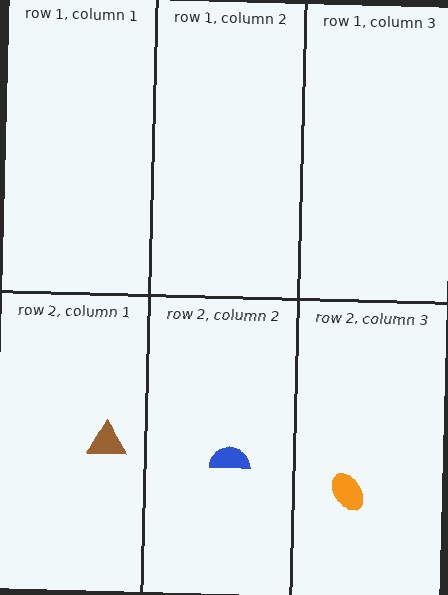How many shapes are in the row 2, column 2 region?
1.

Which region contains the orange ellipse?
The row 2, column 3 region.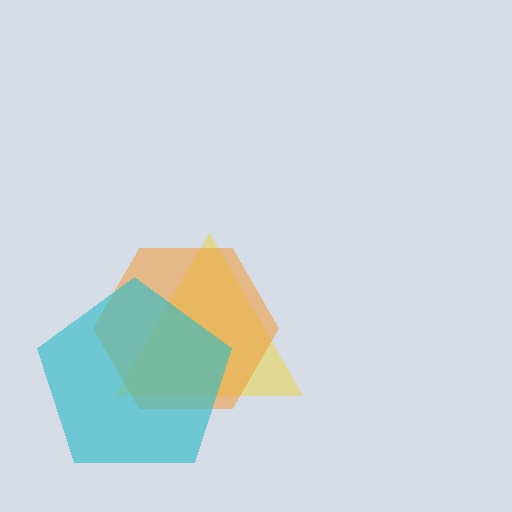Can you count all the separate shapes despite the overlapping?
Yes, there are 3 separate shapes.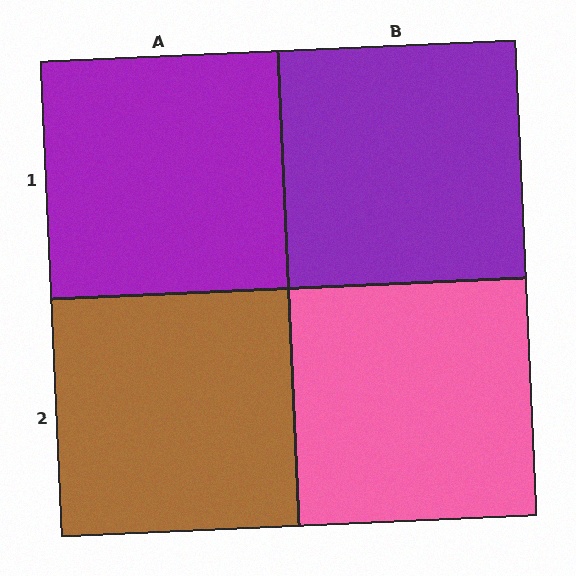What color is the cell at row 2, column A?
Brown.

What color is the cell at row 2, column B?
Pink.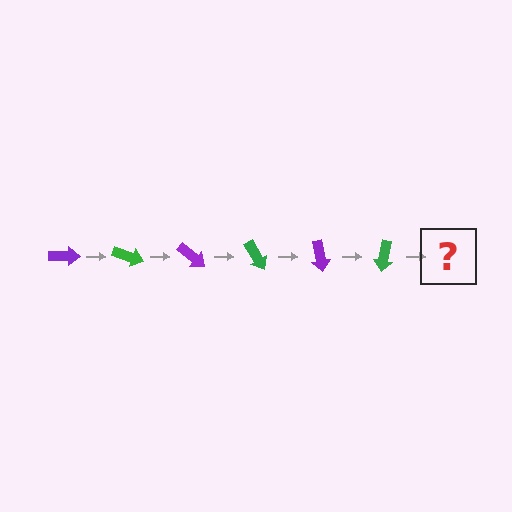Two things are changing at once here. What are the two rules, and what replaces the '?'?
The two rules are that it rotates 20 degrees each step and the color cycles through purple and green. The '?' should be a purple arrow, rotated 120 degrees from the start.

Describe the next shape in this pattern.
It should be a purple arrow, rotated 120 degrees from the start.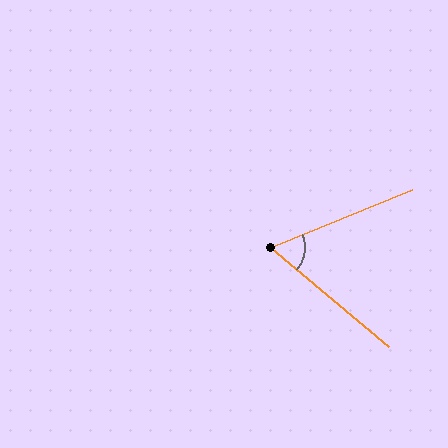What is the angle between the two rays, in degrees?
Approximately 62 degrees.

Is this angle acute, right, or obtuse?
It is acute.